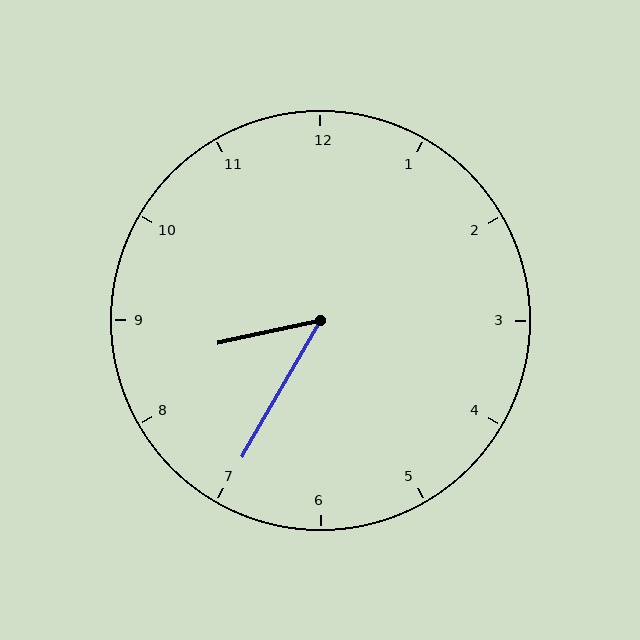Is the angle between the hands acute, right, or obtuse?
It is acute.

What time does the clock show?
8:35.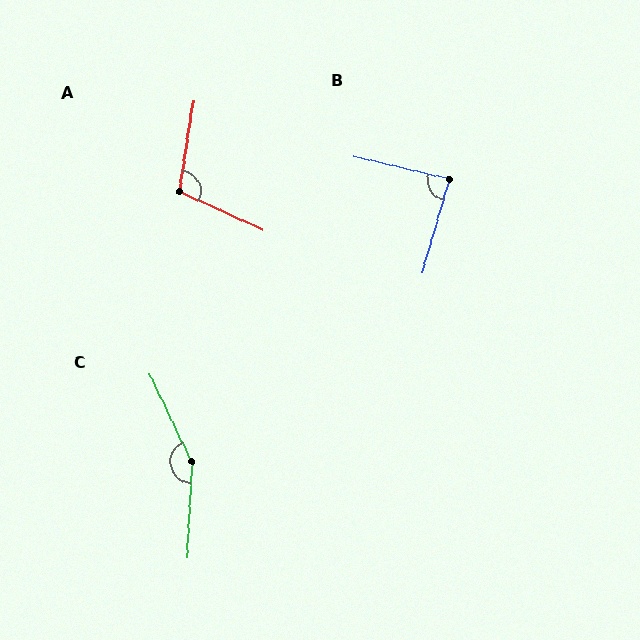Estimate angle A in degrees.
Approximately 105 degrees.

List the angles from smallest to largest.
B (87°), A (105°), C (152°).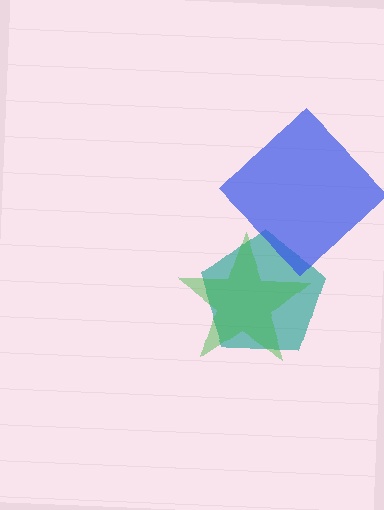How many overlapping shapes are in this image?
There are 3 overlapping shapes in the image.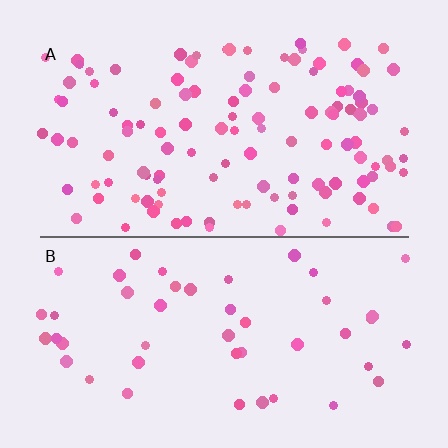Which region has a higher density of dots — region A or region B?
A (the top).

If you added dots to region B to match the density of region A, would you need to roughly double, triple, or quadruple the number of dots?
Approximately triple.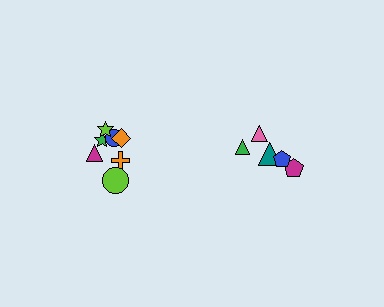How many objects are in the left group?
There are 7 objects.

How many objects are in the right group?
There are 5 objects.